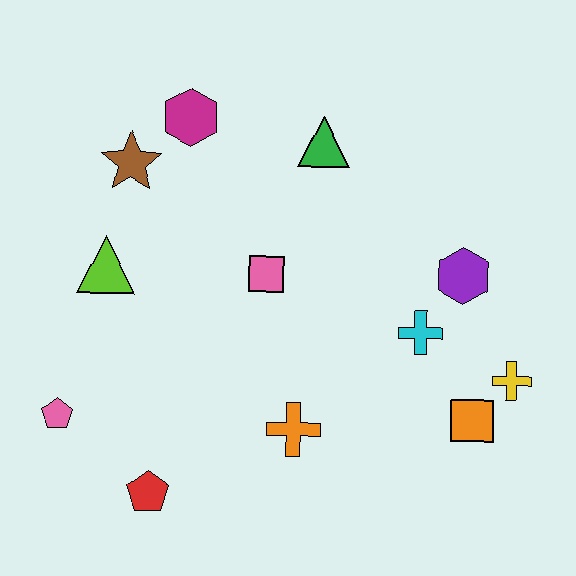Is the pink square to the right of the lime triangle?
Yes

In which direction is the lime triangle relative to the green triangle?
The lime triangle is to the left of the green triangle.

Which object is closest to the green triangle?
The magenta hexagon is closest to the green triangle.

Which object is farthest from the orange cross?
The magenta hexagon is farthest from the orange cross.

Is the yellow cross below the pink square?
Yes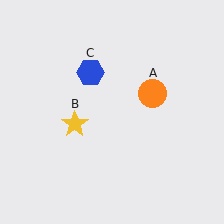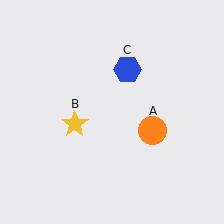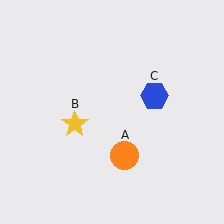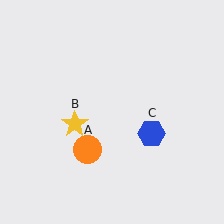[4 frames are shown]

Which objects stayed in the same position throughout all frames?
Yellow star (object B) remained stationary.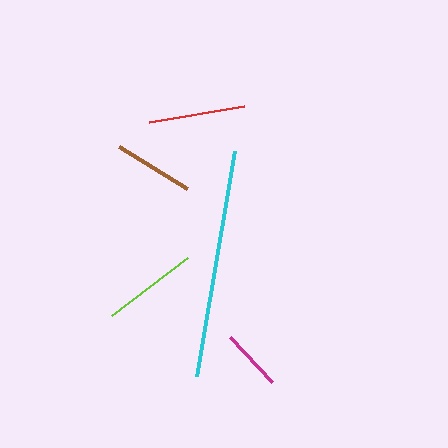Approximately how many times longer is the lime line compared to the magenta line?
The lime line is approximately 1.5 times the length of the magenta line.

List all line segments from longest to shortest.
From longest to shortest: cyan, red, lime, brown, magenta.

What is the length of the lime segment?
The lime segment is approximately 95 pixels long.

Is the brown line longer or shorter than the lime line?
The lime line is longer than the brown line.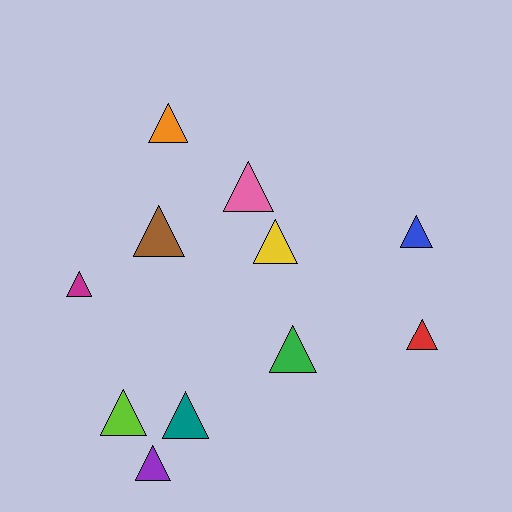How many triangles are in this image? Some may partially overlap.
There are 11 triangles.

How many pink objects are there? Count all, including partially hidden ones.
There is 1 pink object.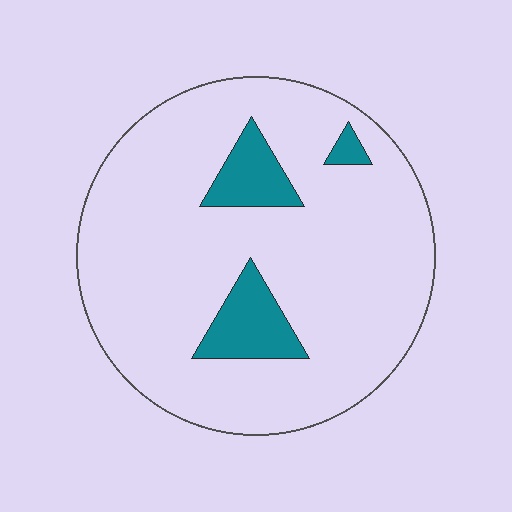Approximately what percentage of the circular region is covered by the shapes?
Approximately 10%.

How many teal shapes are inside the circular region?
3.